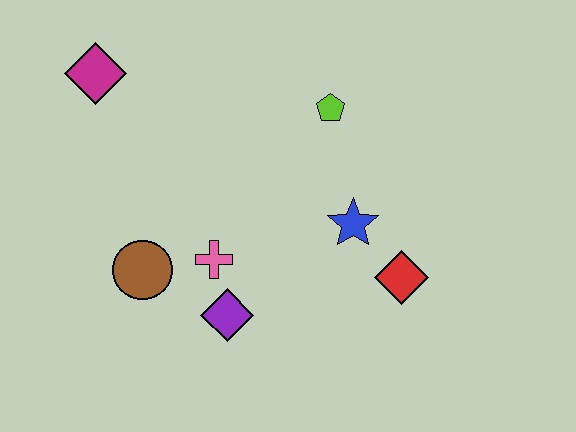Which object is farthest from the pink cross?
The magenta diamond is farthest from the pink cross.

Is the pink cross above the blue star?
No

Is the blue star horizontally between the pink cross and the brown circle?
No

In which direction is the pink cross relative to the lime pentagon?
The pink cross is below the lime pentagon.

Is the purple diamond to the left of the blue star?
Yes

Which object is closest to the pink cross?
The purple diamond is closest to the pink cross.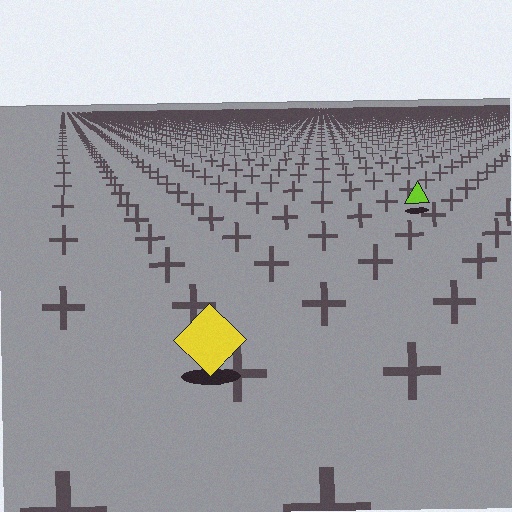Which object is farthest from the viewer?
The lime triangle is farthest from the viewer. It appears smaller and the ground texture around it is denser.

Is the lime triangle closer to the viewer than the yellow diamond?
No. The yellow diamond is closer — you can tell from the texture gradient: the ground texture is coarser near it.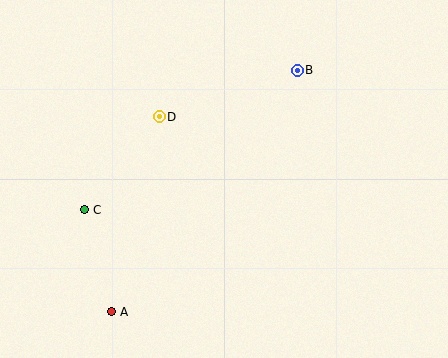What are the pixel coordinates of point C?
Point C is at (85, 210).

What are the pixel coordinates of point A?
Point A is at (112, 312).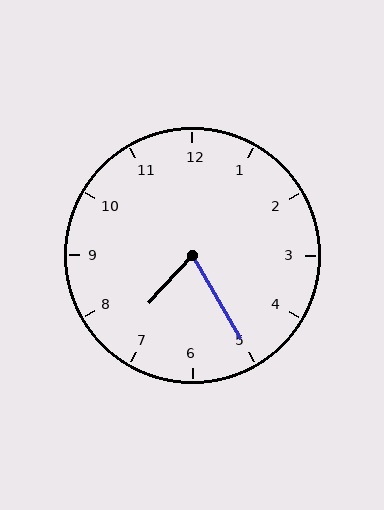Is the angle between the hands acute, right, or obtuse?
It is acute.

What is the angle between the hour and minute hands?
Approximately 72 degrees.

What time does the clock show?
7:25.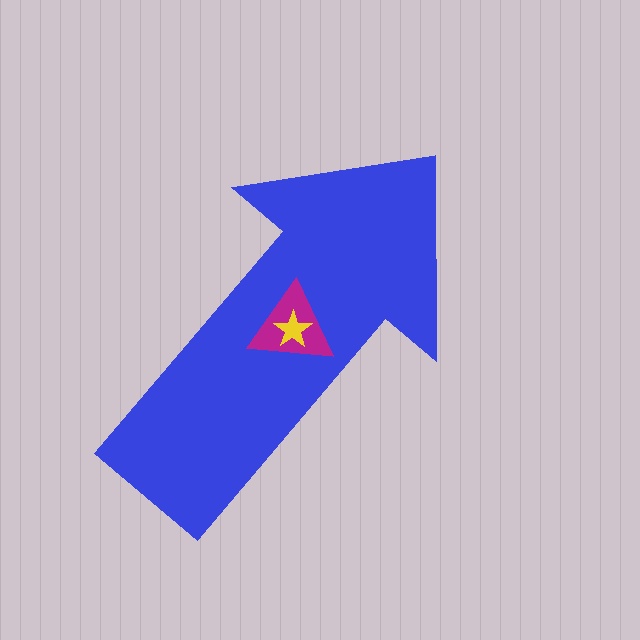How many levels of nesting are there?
3.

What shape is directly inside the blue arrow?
The magenta triangle.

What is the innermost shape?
The yellow star.